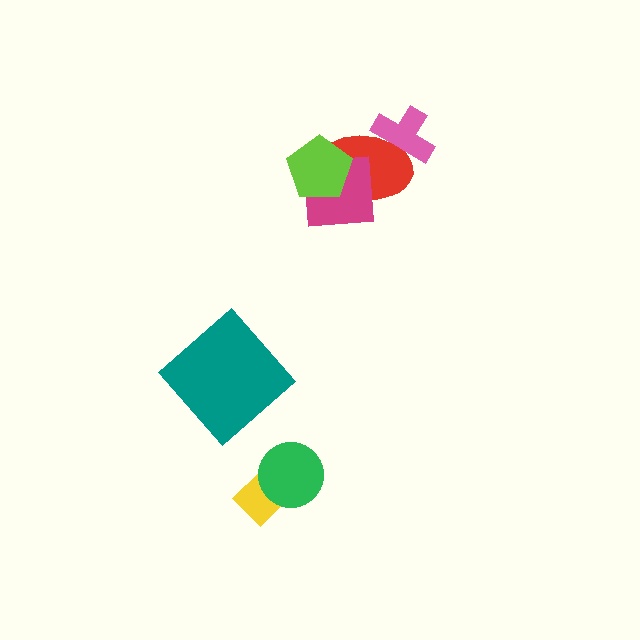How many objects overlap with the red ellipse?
3 objects overlap with the red ellipse.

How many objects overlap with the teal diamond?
0 objects overlap with the teal diamond.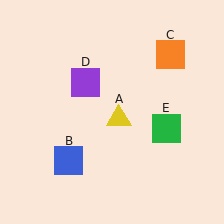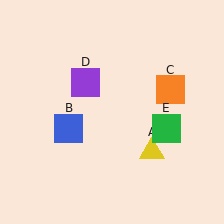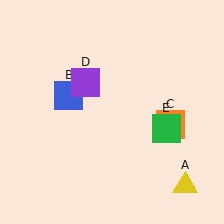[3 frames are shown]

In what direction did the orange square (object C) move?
The orange square (object C) moved down.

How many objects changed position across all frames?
3 objects changed position: yellow triangle (object A), blue square (object B), orange square (object C).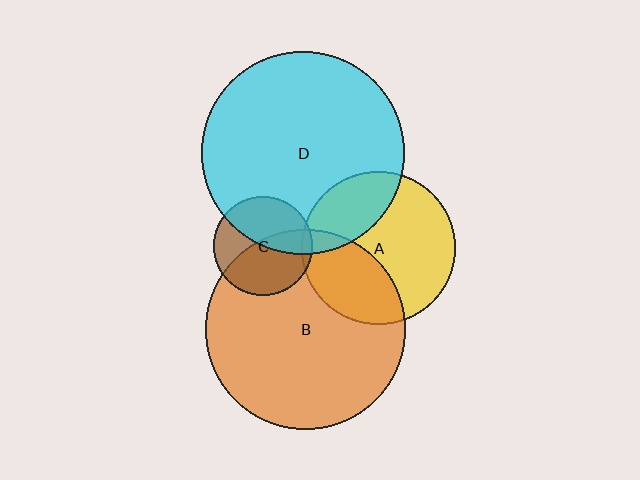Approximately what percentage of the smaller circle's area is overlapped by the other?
Approximately 5%.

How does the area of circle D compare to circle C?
Approximately 4.2 times.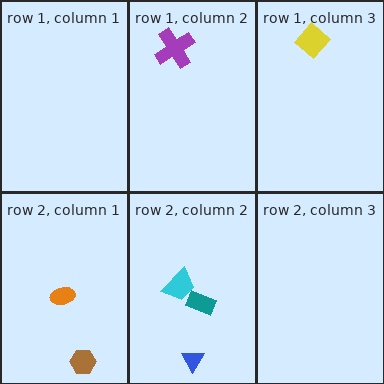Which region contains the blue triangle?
The row 2, column 2 region.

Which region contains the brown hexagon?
The row 2, column 1 region.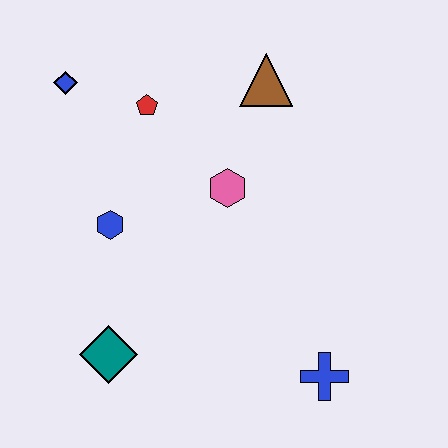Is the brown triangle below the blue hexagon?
No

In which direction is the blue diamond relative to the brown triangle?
The blue diamond is to the left of the brown triangle.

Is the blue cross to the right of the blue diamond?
Yes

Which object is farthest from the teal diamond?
The brown triangle is farthest from the teal diamond.